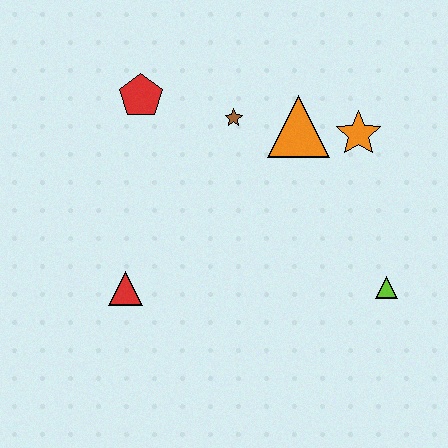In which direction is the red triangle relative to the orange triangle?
The red triangle is to the left of the orange triangle.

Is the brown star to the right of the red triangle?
Yes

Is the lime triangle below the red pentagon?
Yes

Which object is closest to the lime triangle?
The orange star is closest to the lime triangle.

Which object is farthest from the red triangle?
The orange star is farthest from the red triangle.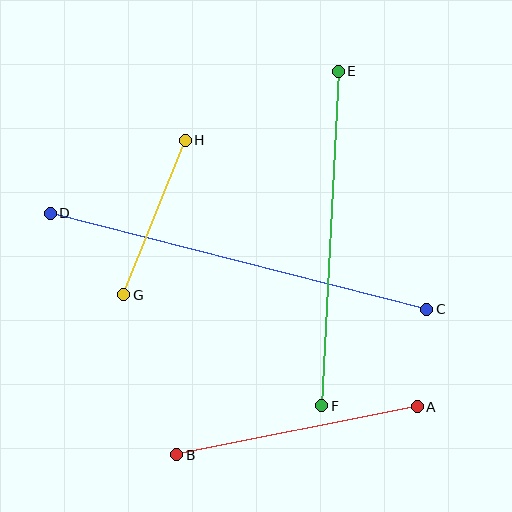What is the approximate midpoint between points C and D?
The midpoint is at approximately (239, 261) pixels.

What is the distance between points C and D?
The distance is approximately 388 pixels.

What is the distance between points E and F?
The distance is approximately 335 pixels.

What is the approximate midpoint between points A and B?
The midpoint is at approximately (297, 431) pixels.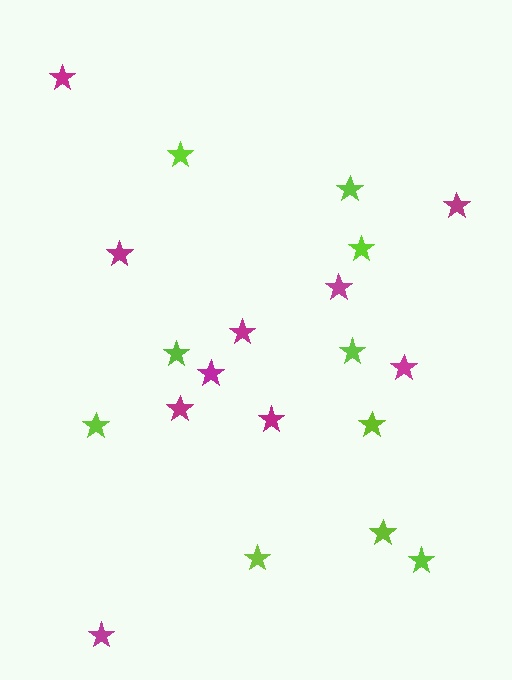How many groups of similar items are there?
There are 2 groups: one group of lime stars (10) and one group of magenta stars (10).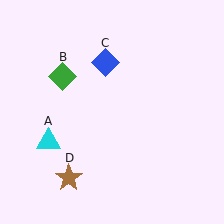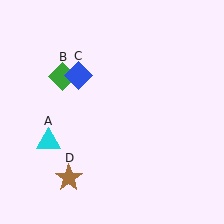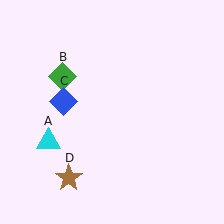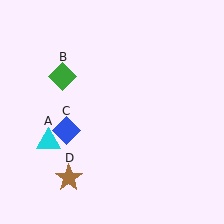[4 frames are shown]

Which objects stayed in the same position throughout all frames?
Cyan triangle (object A) and green diamond (object B) and brown star (object D) remained stationary.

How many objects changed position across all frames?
1 object changed position: blue diamond (object C).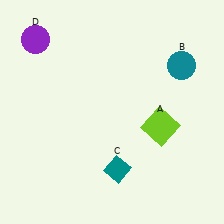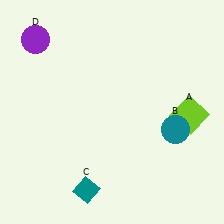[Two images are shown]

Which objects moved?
The objects that moved are: the lime square (A), the teal circle (B), the teal diamond (C).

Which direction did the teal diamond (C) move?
The teal diamond (C) moved left.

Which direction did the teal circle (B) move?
The teal circle (B) moved down.